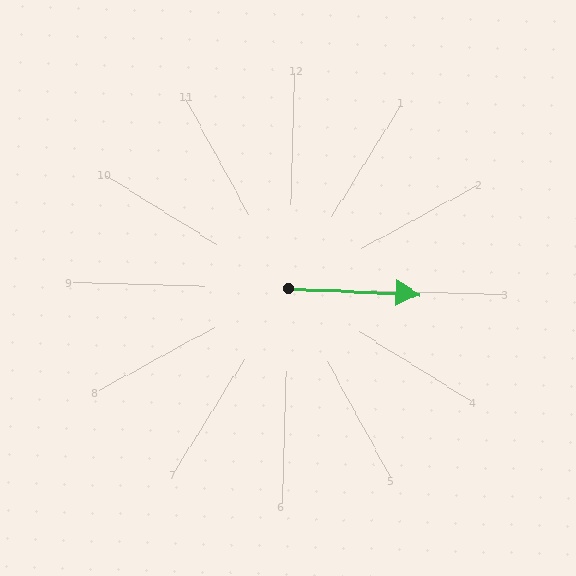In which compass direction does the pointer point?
East.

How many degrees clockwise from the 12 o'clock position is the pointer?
Approximately 91 degrees.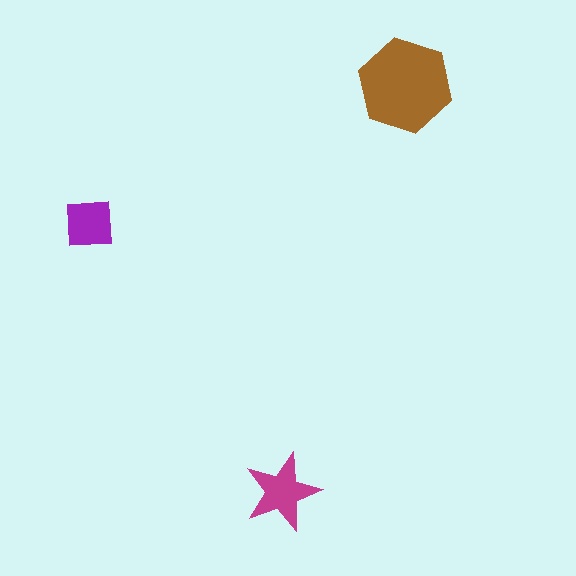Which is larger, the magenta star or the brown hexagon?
The brown hexagon.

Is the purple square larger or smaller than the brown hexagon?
Smaller.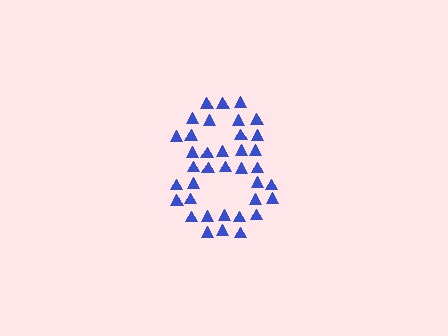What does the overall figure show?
The overall figure shows the digit 8.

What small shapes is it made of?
It is made of small triangles.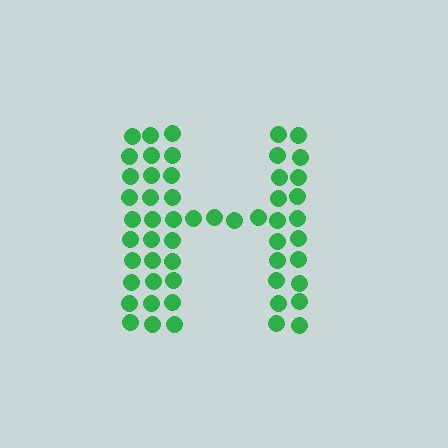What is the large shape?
The large shape is the letter H.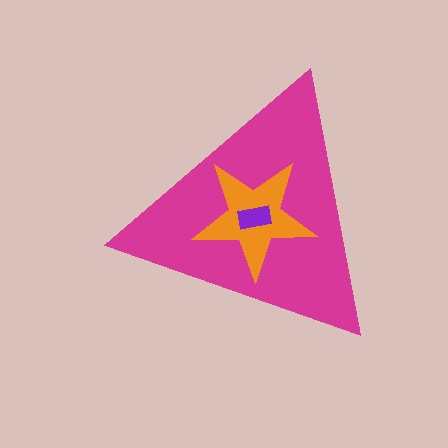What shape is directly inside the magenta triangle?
The orange star.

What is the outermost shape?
The magenta triangle.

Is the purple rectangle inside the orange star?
Yes.